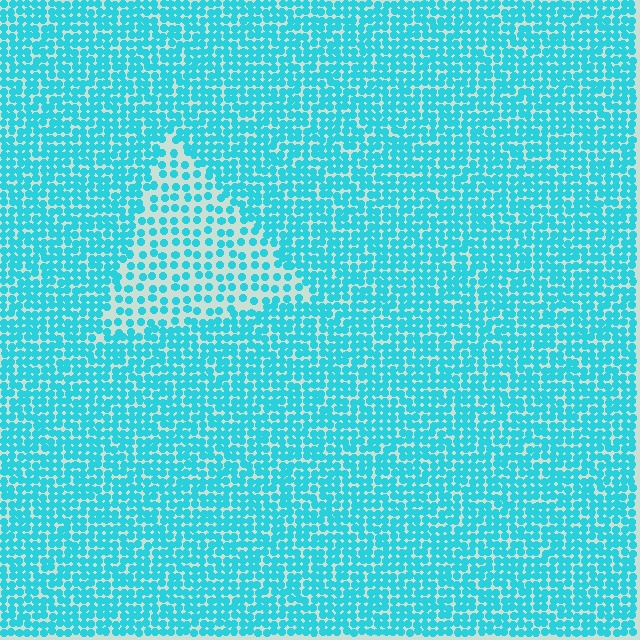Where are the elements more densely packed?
The elements are more densely packed outside the triangle boundary.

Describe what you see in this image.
The image contains small cyan elements arranged at two different densities. A triangle-shaped region is visible where the elements are less densely packed than the surrounding area.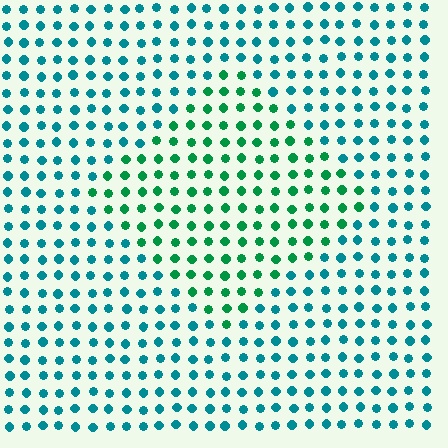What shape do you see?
I see a diamond.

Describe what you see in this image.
The image is filled with small teal elements in a uniform arrangement. A diamond-shaped region is visible where the elements are tinted to a slightly different hue, forming a subtle color boundary.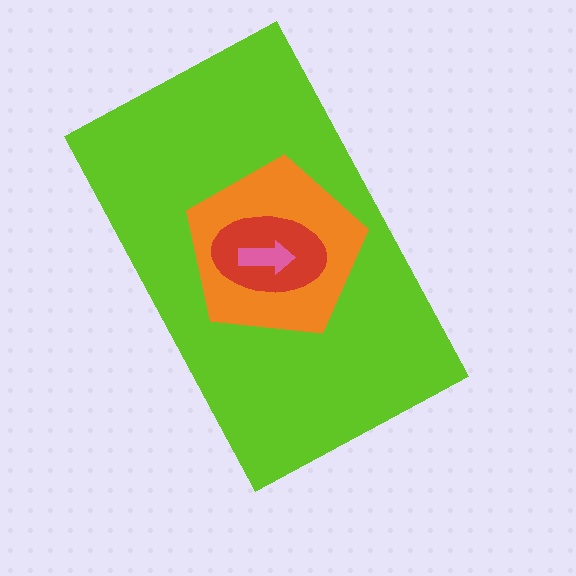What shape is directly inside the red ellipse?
The pink arrow.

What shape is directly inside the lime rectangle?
The orange pentagon.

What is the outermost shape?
The lime rectangle.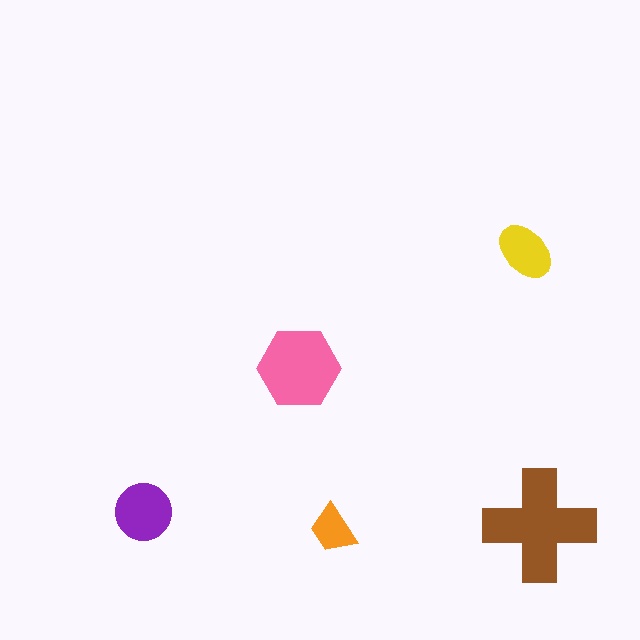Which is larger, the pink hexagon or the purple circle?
The pink hexagon.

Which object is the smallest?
The orange trapezoid.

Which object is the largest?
The brown cross.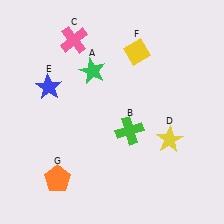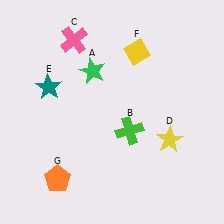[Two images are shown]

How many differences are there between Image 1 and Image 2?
There is 1 difference between the two images.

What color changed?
The star (E) changed from blue in Image 1 to teal in Image 2.